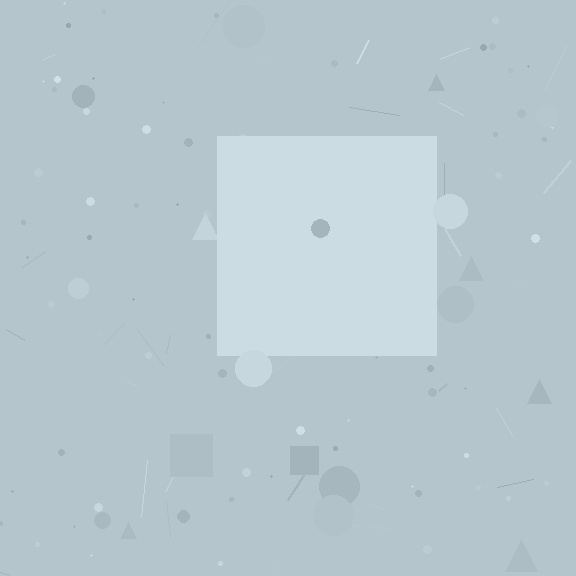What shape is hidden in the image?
A square is hidden in the image.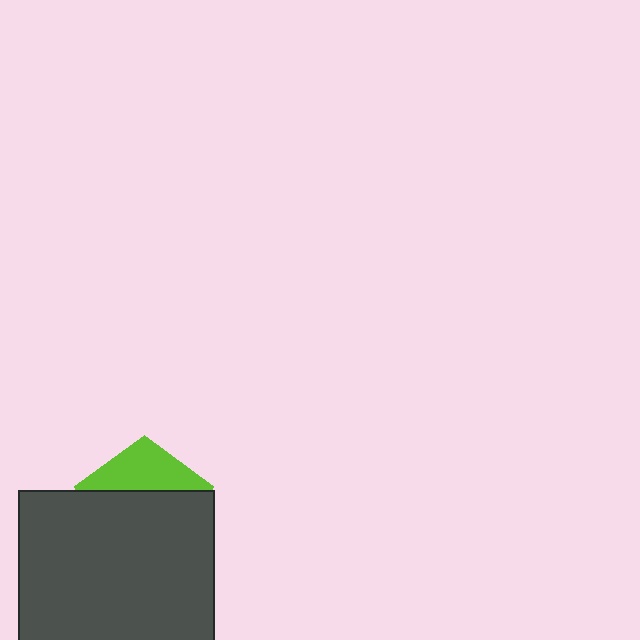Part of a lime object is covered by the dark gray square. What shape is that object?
It is a pentagon.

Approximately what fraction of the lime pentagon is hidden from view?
Roughly 69% of the lime pentagon is hidden behind the dark gray square.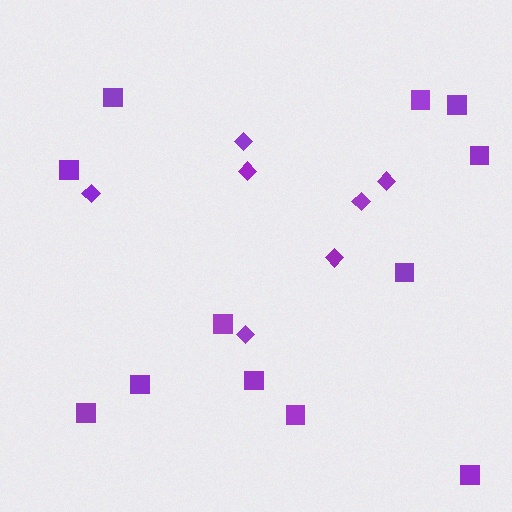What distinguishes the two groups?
There are 2 groups: one group of squares (12) and one group of diamonds (7).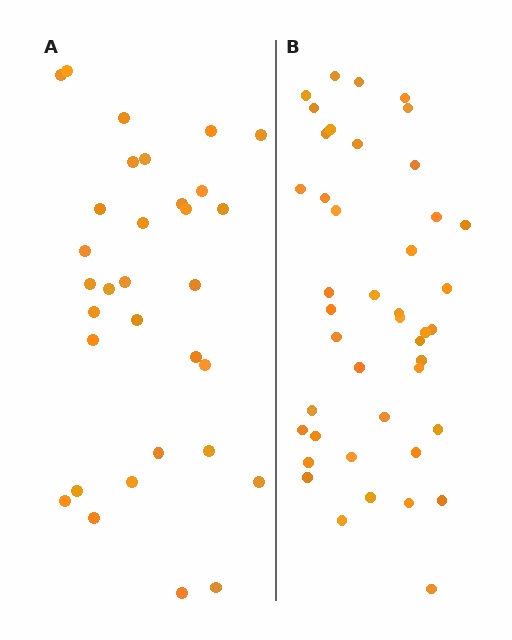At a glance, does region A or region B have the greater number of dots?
Region B (the right region) has more dots.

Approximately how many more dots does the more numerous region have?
Region B has roughly 12 or so more dots than region A.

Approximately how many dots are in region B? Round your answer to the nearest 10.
About 40 dots. (The exact count is 43, which rounds to 40.)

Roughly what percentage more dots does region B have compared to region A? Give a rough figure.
About 35% more.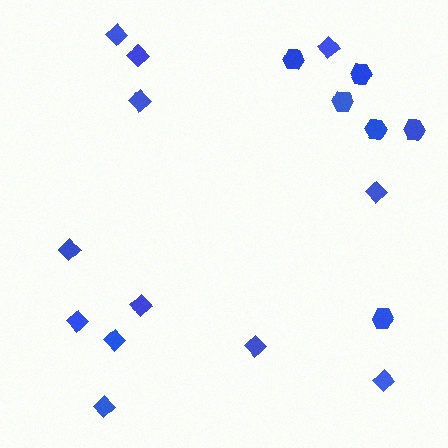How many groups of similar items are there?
There are 2 groups: one group of hexagons (6) and one group of diamonds (12).